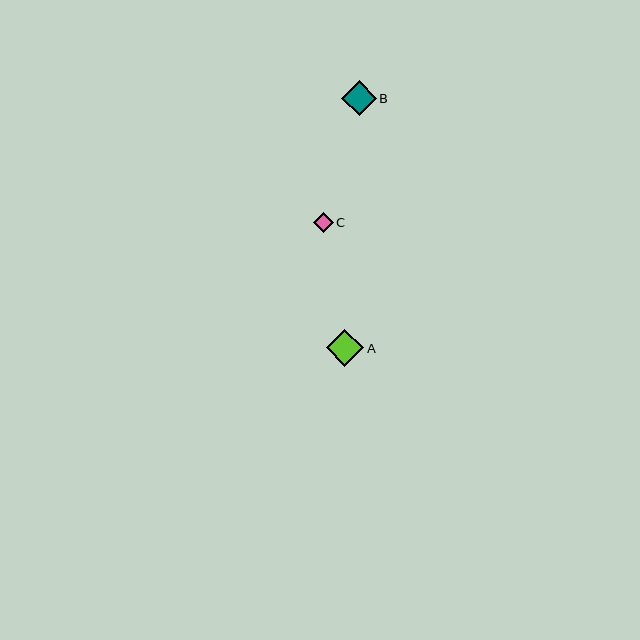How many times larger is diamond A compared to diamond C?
Diamond A is approximately 1.9 times the size of diamond C.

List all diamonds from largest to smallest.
From largest to smallest: A, B, C.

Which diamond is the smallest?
Diamond C is the smallest with a size of approximately 20 pixels.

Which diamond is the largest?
Diamond A is the largest with a size of approximately 37 pixels.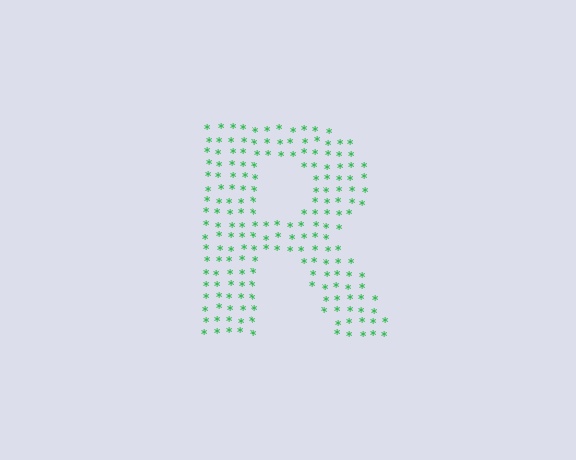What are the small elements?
The small elements are asterisks.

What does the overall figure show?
The overall figure shows the letter R.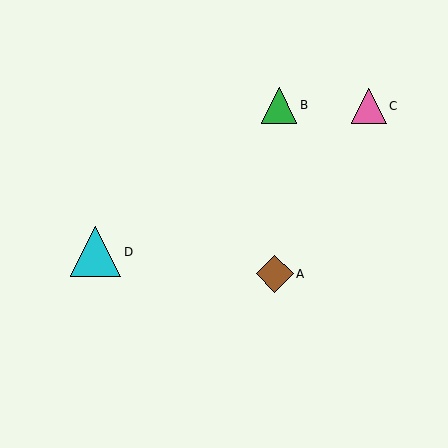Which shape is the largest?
The cyan triangle (labeled D) is the largest.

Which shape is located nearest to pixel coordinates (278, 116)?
The green triangle (labeled B) at (279, 105) is nearest to that location.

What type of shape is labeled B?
Shape B is a green triangle.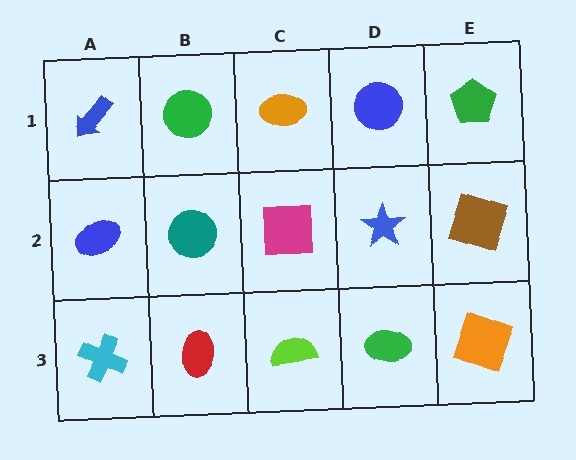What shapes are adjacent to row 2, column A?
A blue arrow (row 1, column A), a cyan cross (row 3, column A), a teal circle (row 2, column B).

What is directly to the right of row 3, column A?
A red ellipse.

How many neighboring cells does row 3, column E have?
2.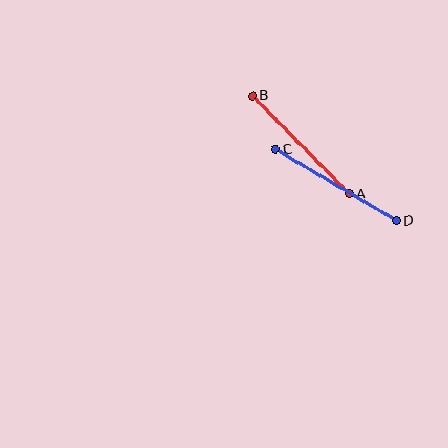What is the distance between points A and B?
The distance is approximately 138 pixels.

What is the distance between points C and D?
The distance is approximately 140 pixels.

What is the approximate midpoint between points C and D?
The midpoint is at approximately (336, 185) pixels.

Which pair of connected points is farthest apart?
Points C and D are farthest apart.